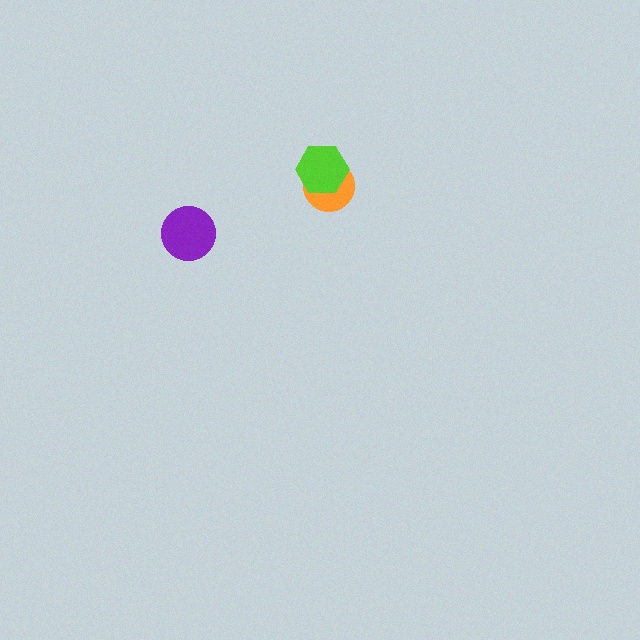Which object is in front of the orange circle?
The lime hexagon is in front of the orange circle.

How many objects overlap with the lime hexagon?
1 object overlaps with the lime hexagon.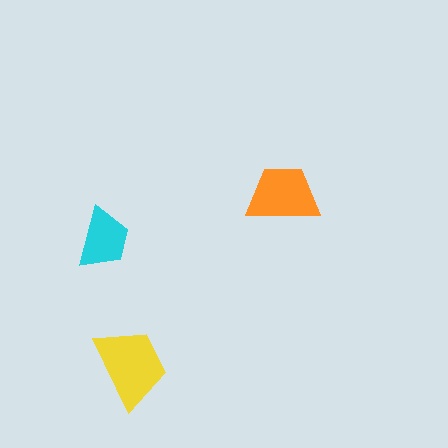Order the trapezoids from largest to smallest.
the yellow one, the orange one, the cyan one.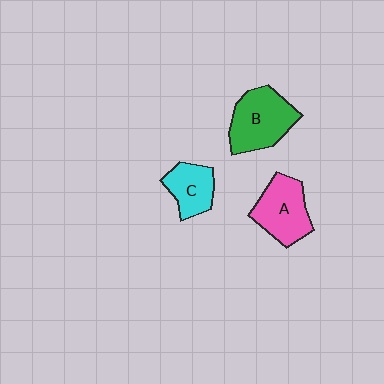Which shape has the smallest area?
Shape C (cyan).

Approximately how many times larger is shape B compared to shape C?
Approximately 1.6 times.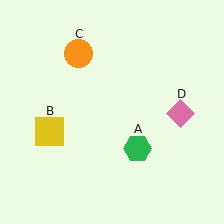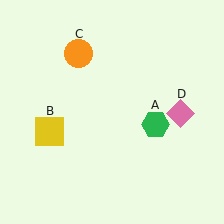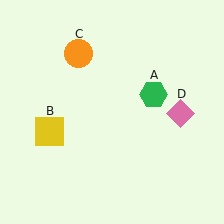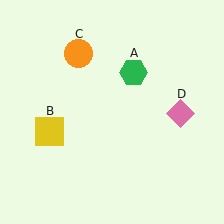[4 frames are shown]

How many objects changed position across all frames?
1 object changed position: green hexagon (object A).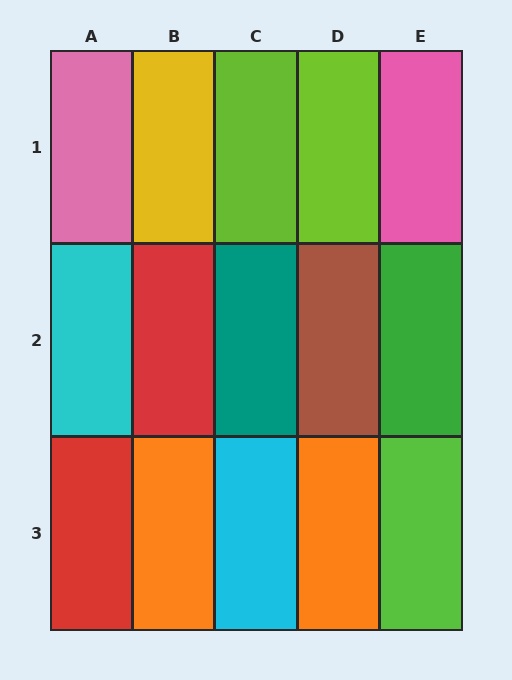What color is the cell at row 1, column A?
Pink.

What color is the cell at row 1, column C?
Lime.